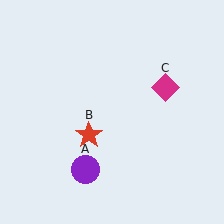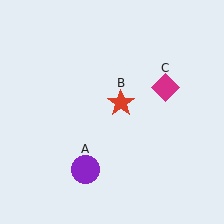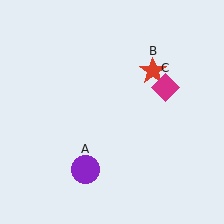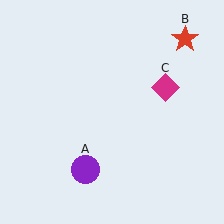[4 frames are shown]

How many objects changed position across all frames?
1 object changed position: red star (object B).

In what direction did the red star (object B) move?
The red star (object B) moved up and to the right.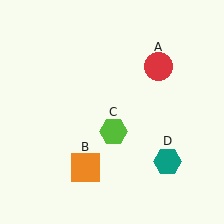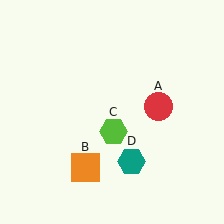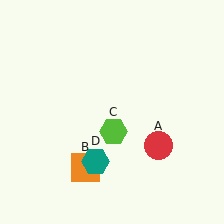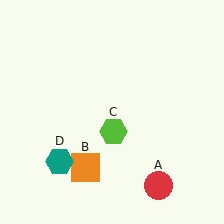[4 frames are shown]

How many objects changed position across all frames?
2 objects changed position: red circle (object A), teal hexagon (object D).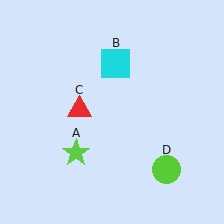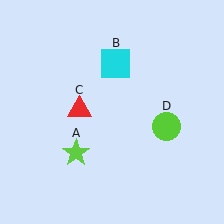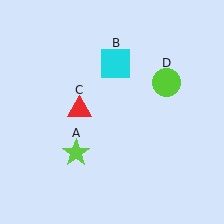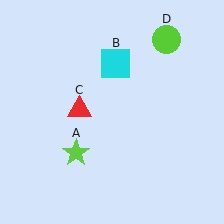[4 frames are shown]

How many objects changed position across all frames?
1 object changed position: lime circle (object D).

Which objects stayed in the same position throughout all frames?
Lime star (object A) and cyan square (object B) and red triangle (object C) remained stationary.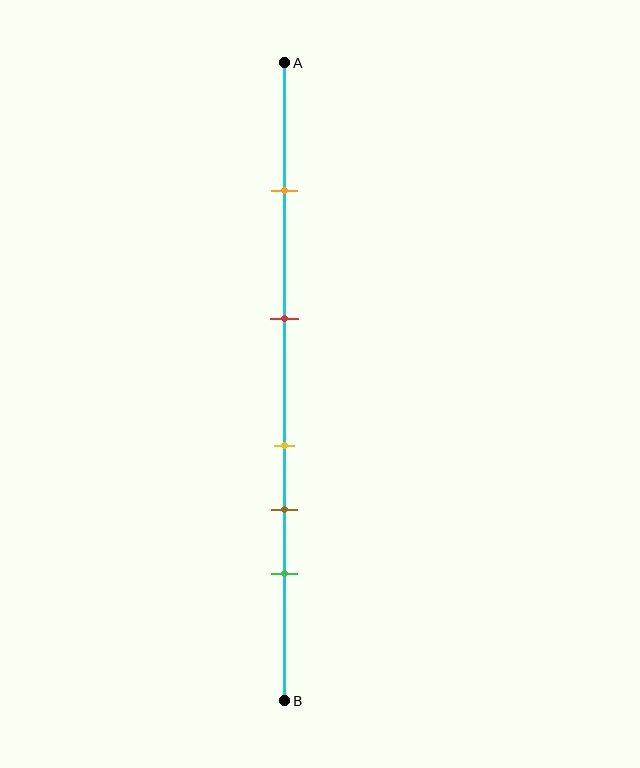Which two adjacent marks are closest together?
The yellow and brown marks are the closest adjacent pair.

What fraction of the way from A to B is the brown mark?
The brown mark is approximately 70% (0.7) of the way from A to B.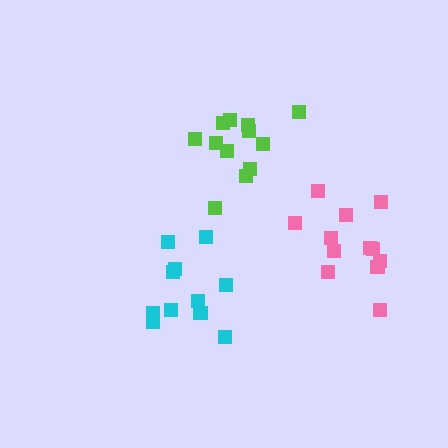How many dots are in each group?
Group 1: 12 dots, Group 2: 11 dots, Group 3: 12 dots (35 total).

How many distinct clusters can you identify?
There are 3 distinct clusters.